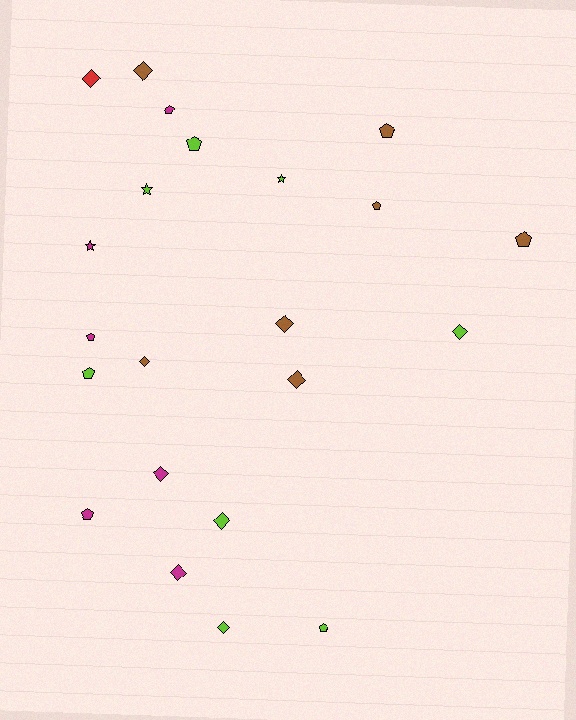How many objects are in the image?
There are 22 objects.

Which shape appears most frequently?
Diamond, with 10 objects.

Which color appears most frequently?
Lime, with 8 objects.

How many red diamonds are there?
There is 1 red diamond.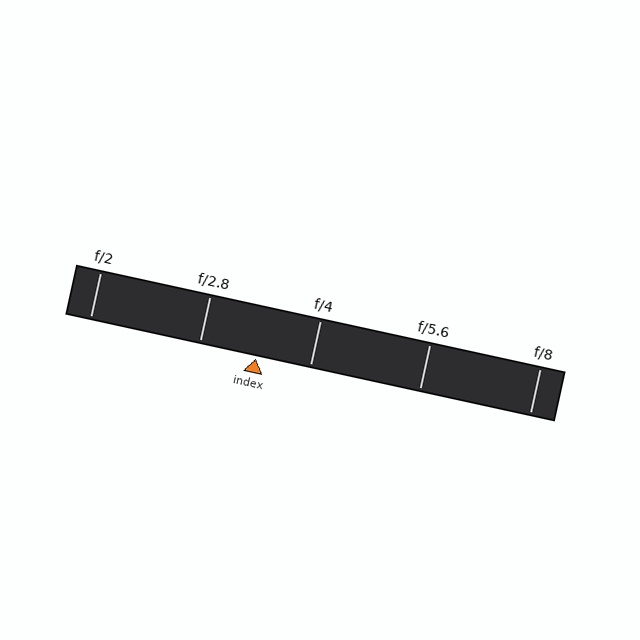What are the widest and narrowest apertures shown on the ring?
The widest aperture shown is f/2 and the narrowest is f/8.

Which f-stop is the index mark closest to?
The index mark is closest to f/4.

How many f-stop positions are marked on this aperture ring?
There are 5 f-stop positions marked.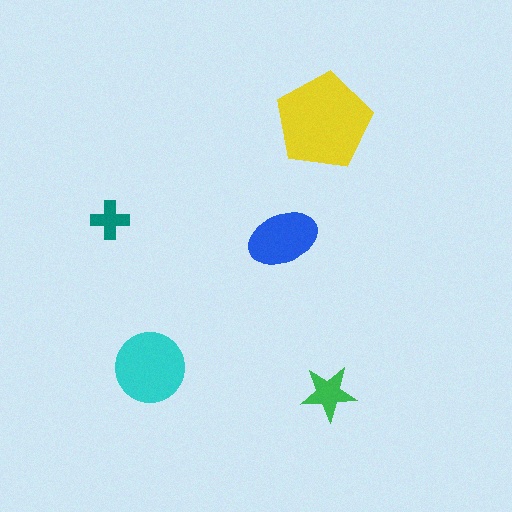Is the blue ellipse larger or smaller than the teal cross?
Larger.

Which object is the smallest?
The teal cross.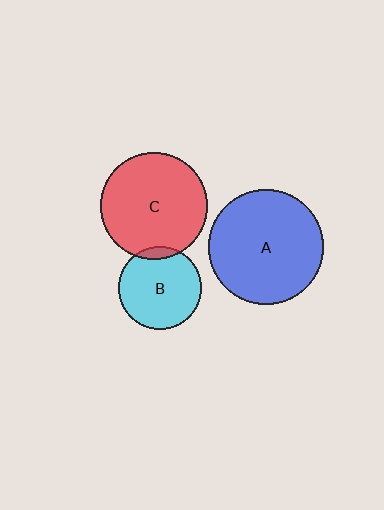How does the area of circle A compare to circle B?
Approximately 1.9 times.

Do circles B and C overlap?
Yes.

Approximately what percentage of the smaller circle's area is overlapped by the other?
Approximately 10%.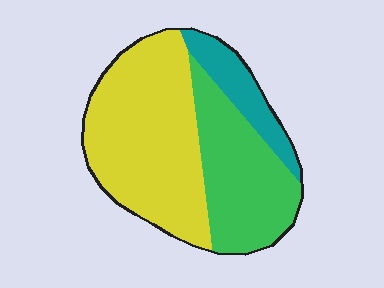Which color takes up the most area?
Yellow, at roughly 55%.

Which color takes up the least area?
Teal, at roughly 15%.